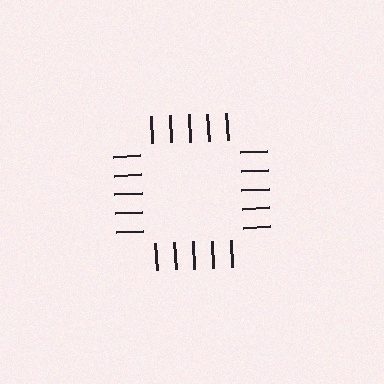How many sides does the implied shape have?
4 sides — the line-ends trace a square.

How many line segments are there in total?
20 — 5 along each of the 4 edges.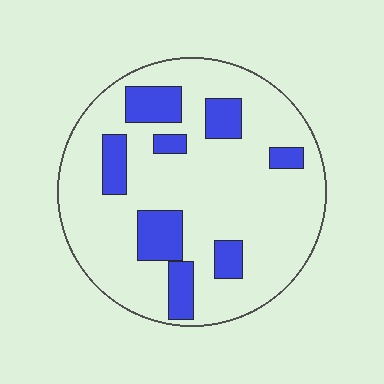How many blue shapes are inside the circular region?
8.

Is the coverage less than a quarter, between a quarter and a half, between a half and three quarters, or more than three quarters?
Less than a quarter.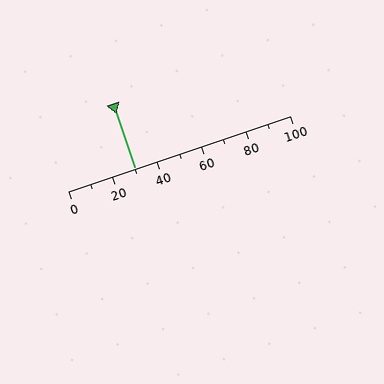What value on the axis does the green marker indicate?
The marker indicates approximately 30.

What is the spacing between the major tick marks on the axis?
The major ticks are spaced 20 apart.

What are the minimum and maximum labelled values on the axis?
The axis runs from 0 to 100.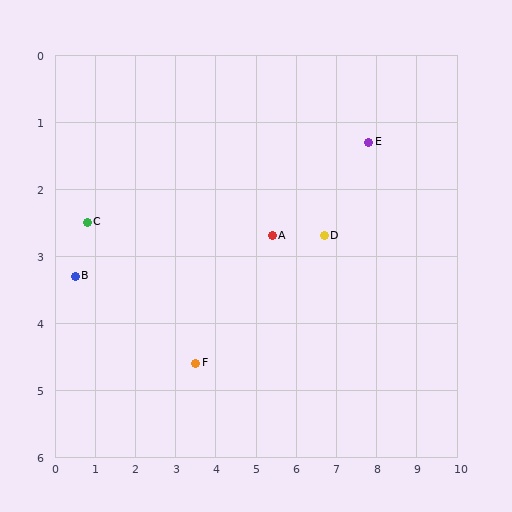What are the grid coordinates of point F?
Point F is at approximately (3.5, 4.6).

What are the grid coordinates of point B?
Point B is at approximately (0.5, 3.3).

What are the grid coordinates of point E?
Point E is at approximately (7.8, 1.3).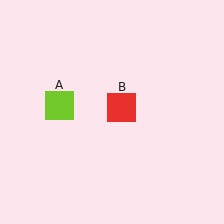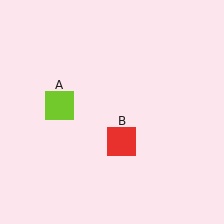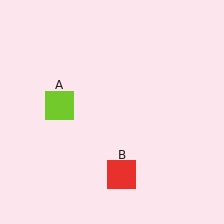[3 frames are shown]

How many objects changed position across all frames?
1 object changed position: red square (object B).